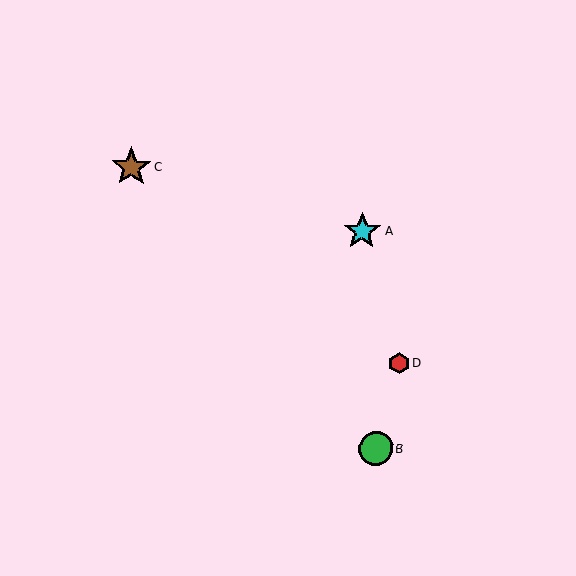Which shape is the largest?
The brown star (labeled C) is the largest.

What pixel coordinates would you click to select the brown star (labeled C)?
Click at (132, 167) to select the brown star C.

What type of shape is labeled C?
Shape C is a brown star.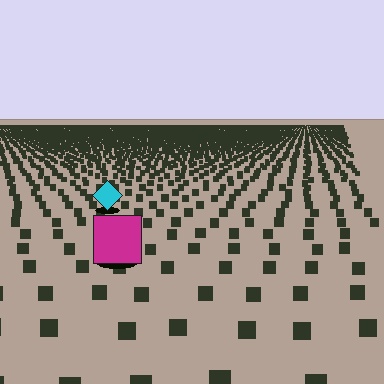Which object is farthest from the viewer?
The cyan diamond is farthest from the viewer. It appears smaller and the ground texture around it is denser.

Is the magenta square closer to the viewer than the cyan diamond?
Yes. The magenta square is closer — you can tell from the texture gradient: the ground texture is coarser near it.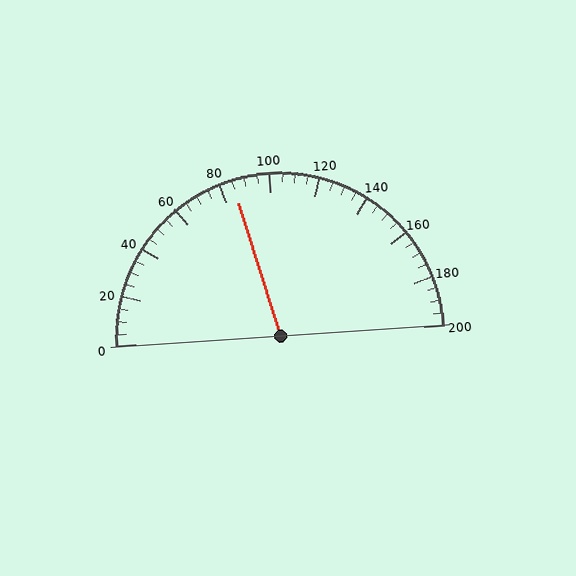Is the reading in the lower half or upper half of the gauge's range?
The reading is in the lower half of the range (0 to 200).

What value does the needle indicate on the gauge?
The needle indicates approximately 85.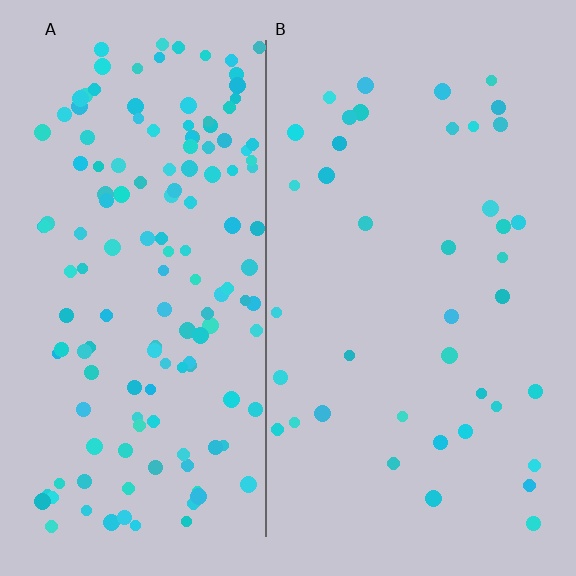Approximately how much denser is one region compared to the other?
Approximately 3.6× — region A over region B.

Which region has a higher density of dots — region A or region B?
A (the left).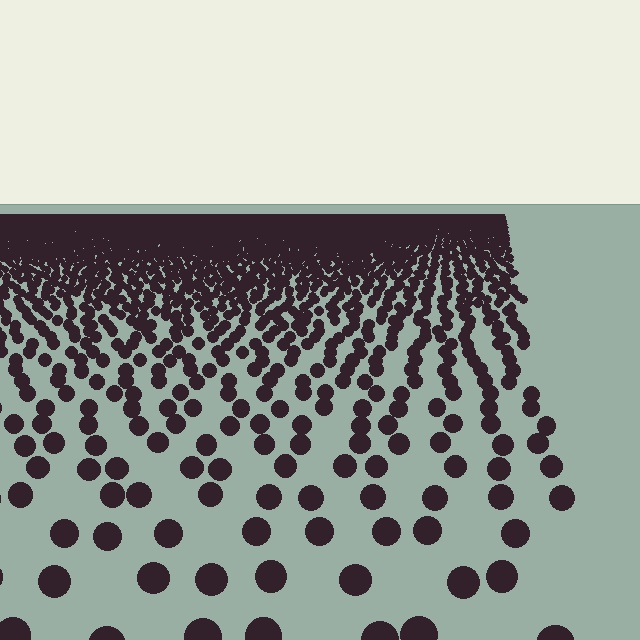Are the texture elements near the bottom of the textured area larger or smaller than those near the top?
Larger. Near the bottom, elements are closer to the viewer and appear at a bigger on-screen size.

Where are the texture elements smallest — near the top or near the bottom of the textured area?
Near the top.